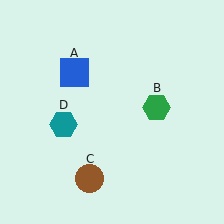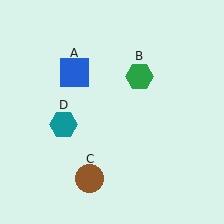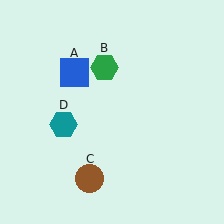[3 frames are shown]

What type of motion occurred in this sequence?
The green hexagon (object B) rotated counterclockwise around the center of the scene.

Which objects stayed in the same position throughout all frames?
Blue square (object A) and brown circle (object C) and teal hexagon (object D) remained stationary.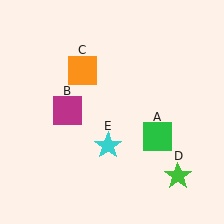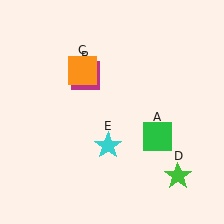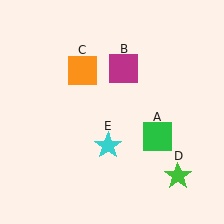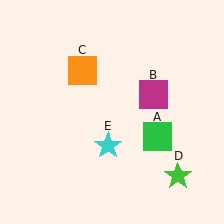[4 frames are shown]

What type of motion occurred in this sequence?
The magenta square (object B) rotated clockwise around the center of the scene.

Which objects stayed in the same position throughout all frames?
Green square (object A) and orange square (object C) and green star (object D) and cyan star (object E) remained stationary.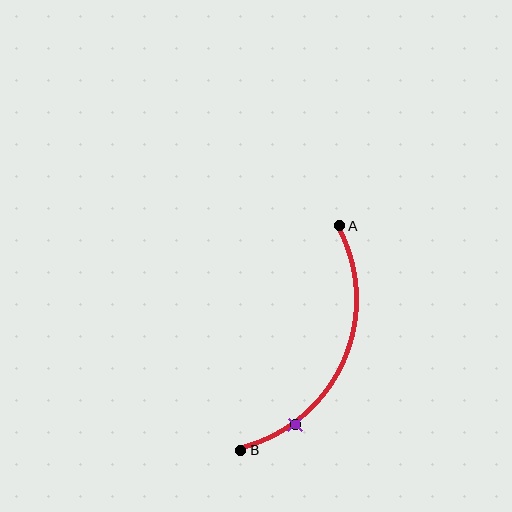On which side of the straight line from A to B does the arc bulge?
The arc bulges to the right of the straight line connecting A and B.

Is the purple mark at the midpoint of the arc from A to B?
No. The purple mark lies on the arc but is closer to endpoint B. The arc midpoint would be at the point on the curve equidistant along the arc from both A and B.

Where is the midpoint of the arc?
The arc midpoint is the point on the curve farthest from the straight line joining A and B. It sits to the right of that line.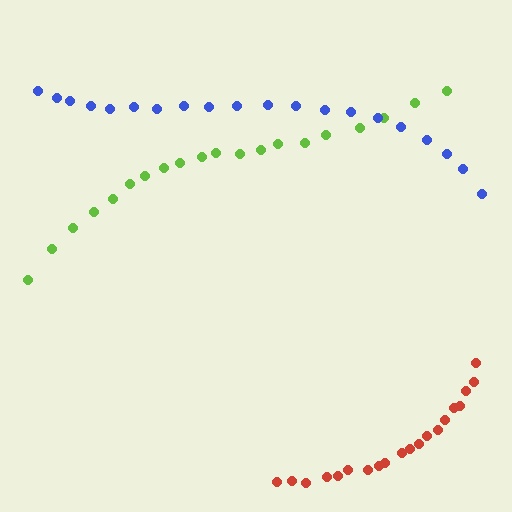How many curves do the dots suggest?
There are 3 distinct paths.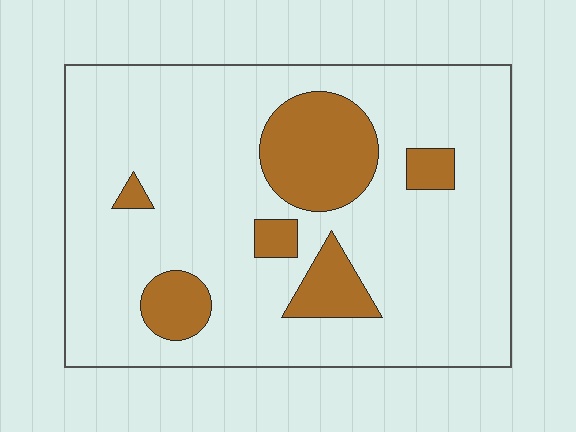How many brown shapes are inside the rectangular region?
6.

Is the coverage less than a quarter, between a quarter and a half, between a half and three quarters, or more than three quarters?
Less than a quarter.